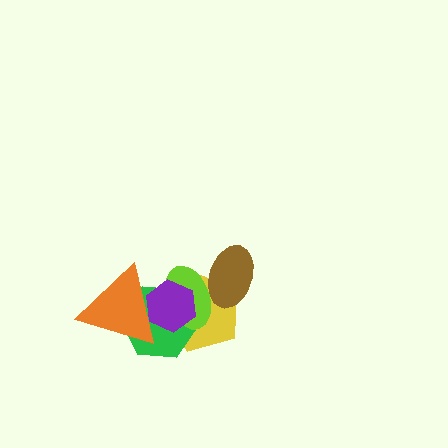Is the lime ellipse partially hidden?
Yes, it is partially covered by another shape.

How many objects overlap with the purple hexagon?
4 objects overlap with the purple hexagon.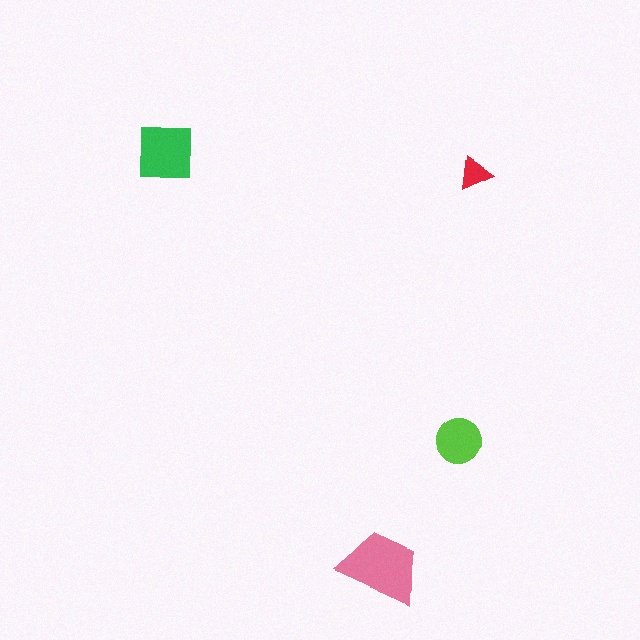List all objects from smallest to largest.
The red triangle, the lime circle, the green square, the pink trapezoid.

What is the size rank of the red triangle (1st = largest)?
4th.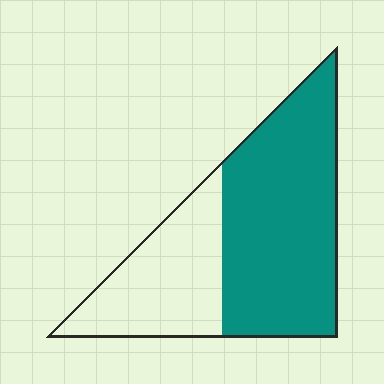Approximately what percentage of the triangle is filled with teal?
Approximately 65%.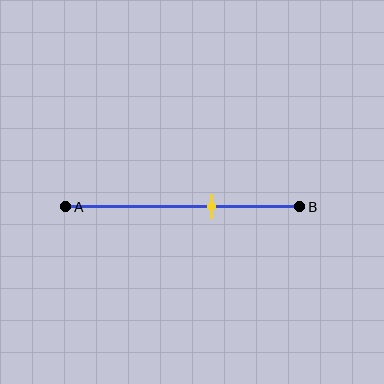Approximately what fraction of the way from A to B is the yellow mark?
The yellow mark is approximately 60% of the way from A to B.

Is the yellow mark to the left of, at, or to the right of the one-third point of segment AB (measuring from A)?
The yellow mark is to the right of the one-third point of segment AB.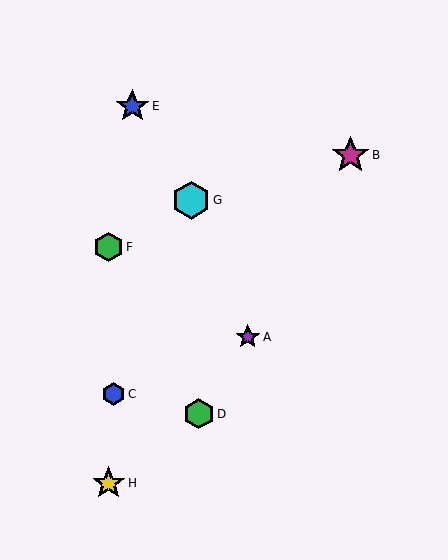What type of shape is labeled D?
Shape D is a green hexagon.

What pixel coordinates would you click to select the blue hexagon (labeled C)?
Click at (114, 394) to select the blue hexagon C.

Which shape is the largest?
The cyan hexagon (labeled G) is the largest.